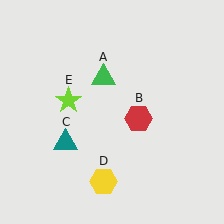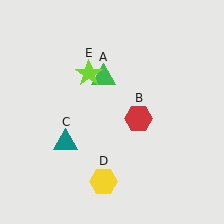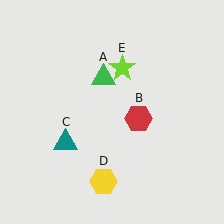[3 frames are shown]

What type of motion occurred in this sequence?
The lime star (object E) rotated clockwise around the center of the scene.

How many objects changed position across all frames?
1 object changed position: lime star (object E).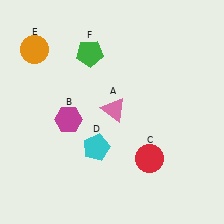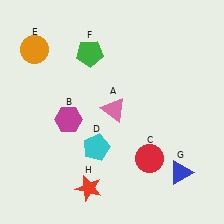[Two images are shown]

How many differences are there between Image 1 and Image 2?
There are 2 differences between the two images.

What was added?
A blue triangle (G), a red star (H) were added in Image 2.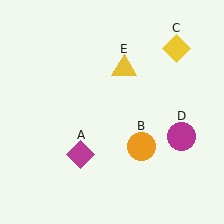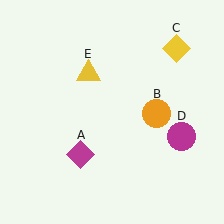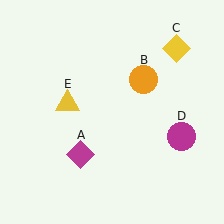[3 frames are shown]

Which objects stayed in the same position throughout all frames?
Magenta diamond (object A) and yellow diamond (object C) and magenta circle (object D) remained stationary.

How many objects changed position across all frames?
2 objects changed position: orange circle (object B), yellow triangle (object E).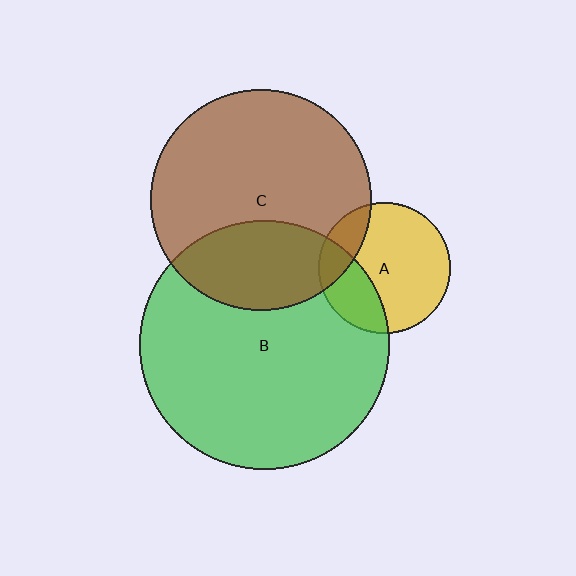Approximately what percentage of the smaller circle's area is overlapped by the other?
Approximately 30%.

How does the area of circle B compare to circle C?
Approximately 1.3 times.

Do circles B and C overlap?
Yes.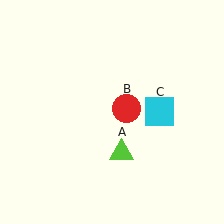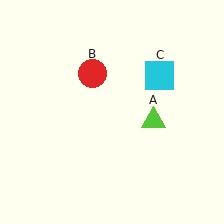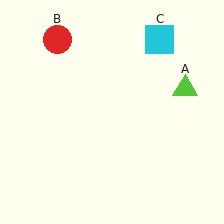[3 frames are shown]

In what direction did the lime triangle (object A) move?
The lime triangle (object A) moved up and to the right.